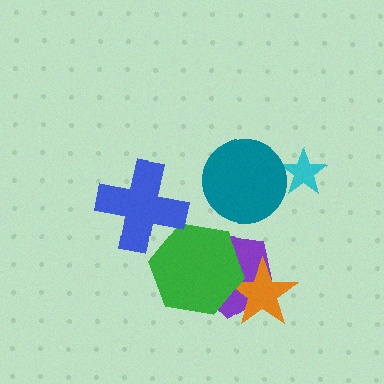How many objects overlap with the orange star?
2 objects overlap with the orange star.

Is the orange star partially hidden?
Yes, it is partially covered by another shape.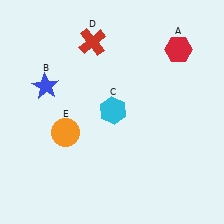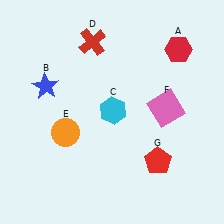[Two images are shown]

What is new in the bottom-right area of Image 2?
A red pentagon (G) was added in the bottom-right area of Image 2.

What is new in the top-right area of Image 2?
A pink square (F) was added in the top-right area of Image 2.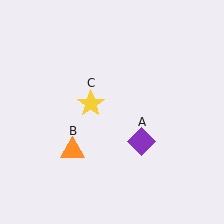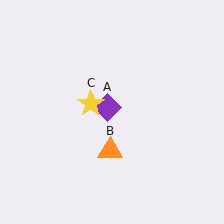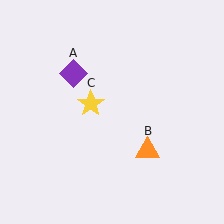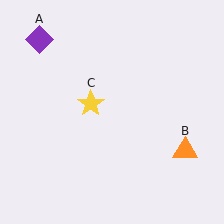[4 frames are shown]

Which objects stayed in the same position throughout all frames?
Yellow star (object C) remained stationary.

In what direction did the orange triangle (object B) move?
The orange triangle (object B) moved right.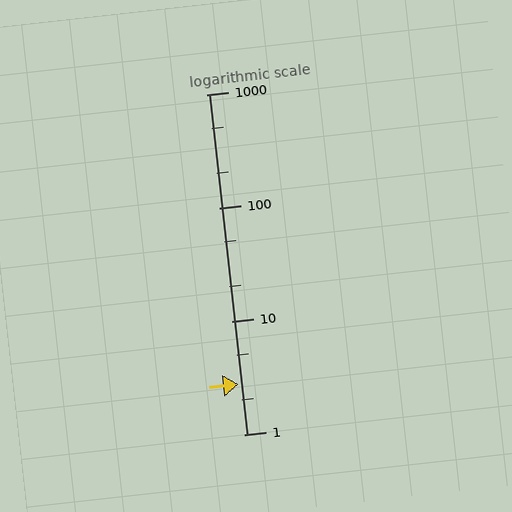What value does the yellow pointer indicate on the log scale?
The pointer indicates approximately 2.8.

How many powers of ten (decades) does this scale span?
The scale spans 3 decades, from 1 to 1000.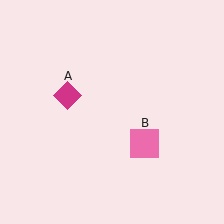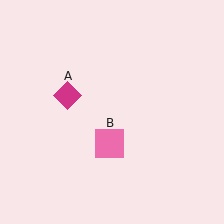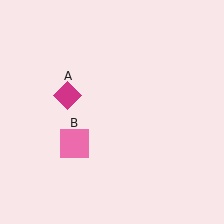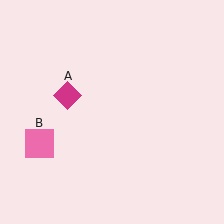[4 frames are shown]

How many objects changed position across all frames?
1 object changed position: pink square (object B).